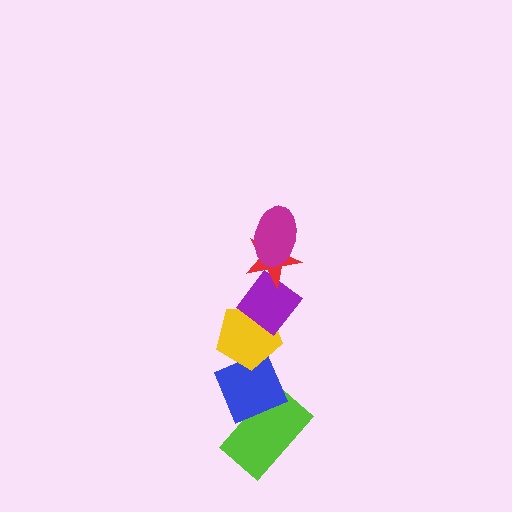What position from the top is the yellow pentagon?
The yellow pentagon is 4th from the top.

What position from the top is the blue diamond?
The blue diamond is 5th from the top.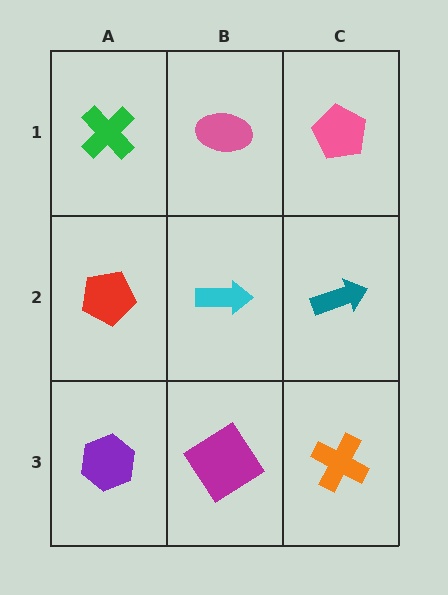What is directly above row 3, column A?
A red pentagon.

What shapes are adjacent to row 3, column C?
A teal arrow (row 2, column C), a magenta diamond (row 3, column B).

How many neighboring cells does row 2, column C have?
3.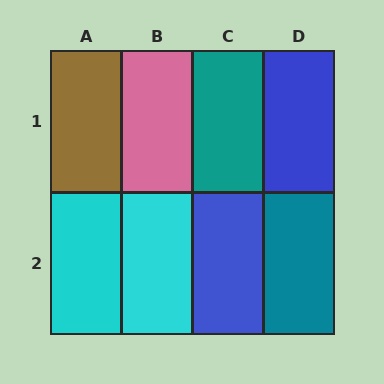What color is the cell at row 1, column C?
Teal.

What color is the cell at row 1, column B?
Pink.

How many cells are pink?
1 cell is pink.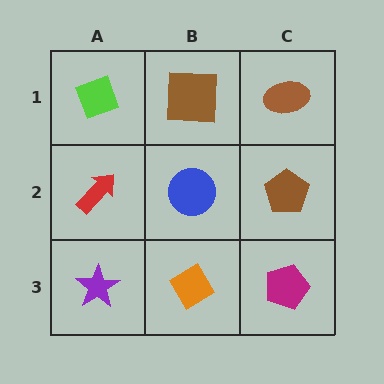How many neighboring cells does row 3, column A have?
2.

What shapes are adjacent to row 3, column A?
A red arrow (row 2, column A), an orange diamond (row 3, column B).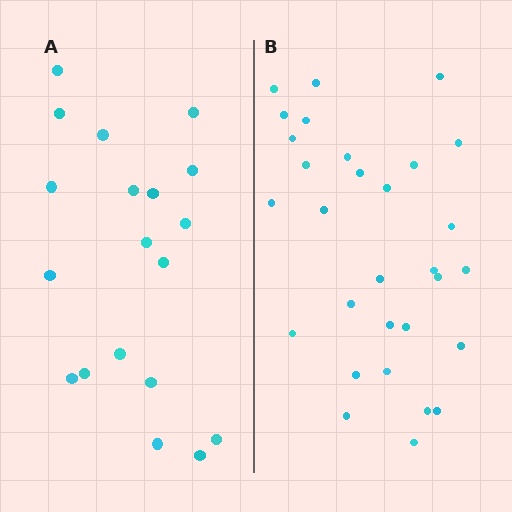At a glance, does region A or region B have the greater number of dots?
Region B (the right region) has more dots.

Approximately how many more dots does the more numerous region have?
Region B has roughly 12 or so more dots than region A.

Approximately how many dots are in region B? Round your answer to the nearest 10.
About 30 dots.